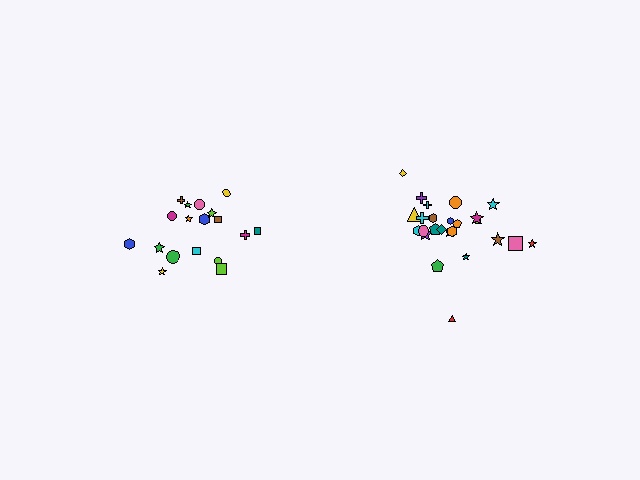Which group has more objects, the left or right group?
The right group.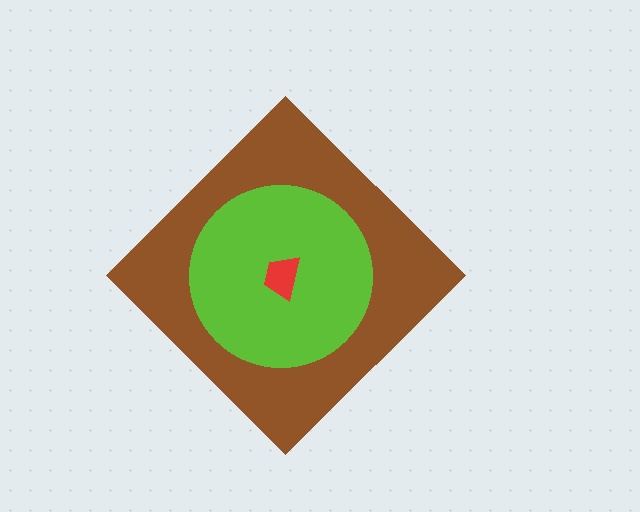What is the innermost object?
The red trapezoid.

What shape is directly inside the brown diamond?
The lime circle.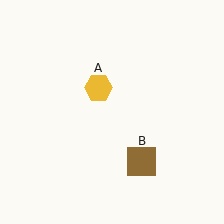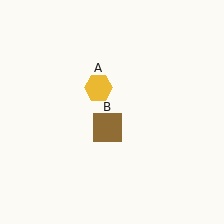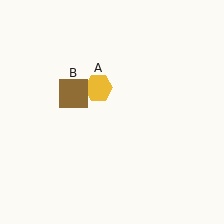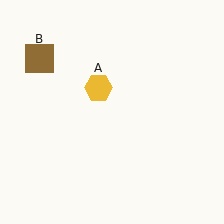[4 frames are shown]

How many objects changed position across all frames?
1 object changed position: brown square (object B).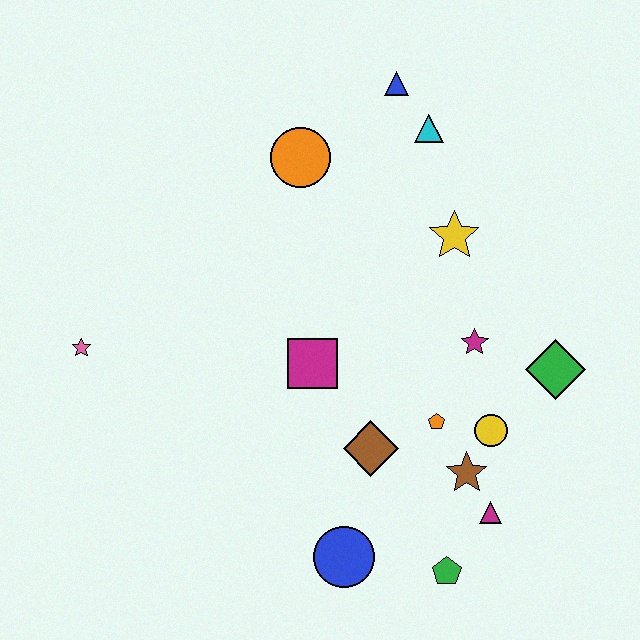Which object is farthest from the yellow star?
The pink star is farthest from the yellow star.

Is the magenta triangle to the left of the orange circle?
No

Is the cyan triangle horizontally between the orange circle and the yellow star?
Yes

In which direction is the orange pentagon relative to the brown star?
The orange pentagon is above the brown star.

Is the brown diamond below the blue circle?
No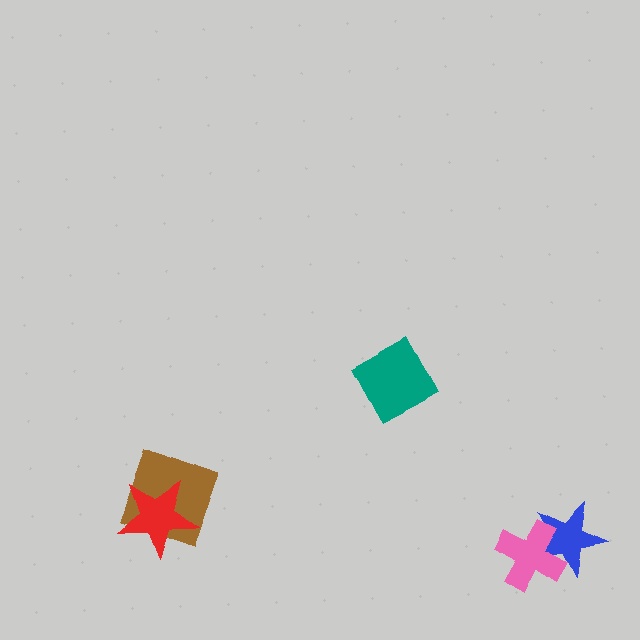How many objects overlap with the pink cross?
1 object overlaps with the pink cross.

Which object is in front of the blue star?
The pink cross is in front of the blue star.